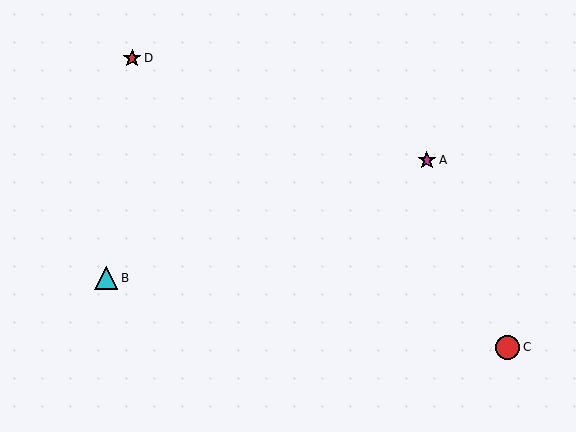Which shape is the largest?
The red circle (labeled C) is the largest.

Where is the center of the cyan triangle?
The center of the cyan triangle is at (106, 278).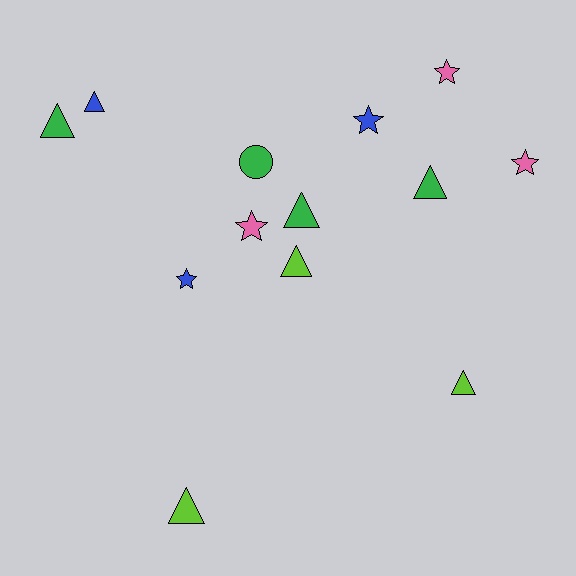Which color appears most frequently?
Green, with 4 objects.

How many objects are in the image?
There are 13 objects.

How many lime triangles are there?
There are 3 lime triangles.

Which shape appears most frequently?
Triangle, with 7 objects.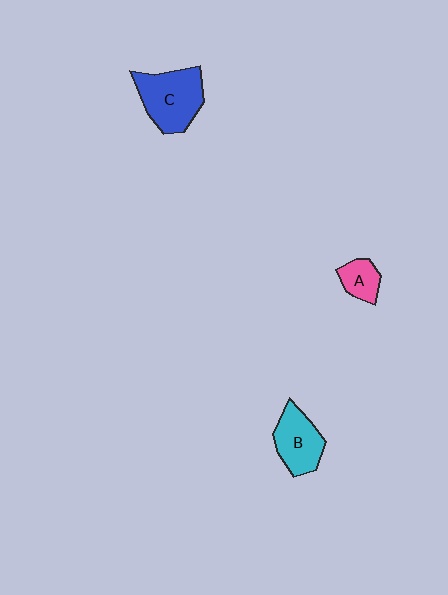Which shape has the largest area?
Shape C (blue).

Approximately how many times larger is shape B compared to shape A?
Approximately 1.8 times.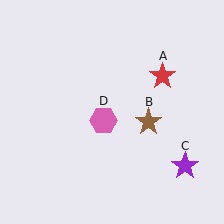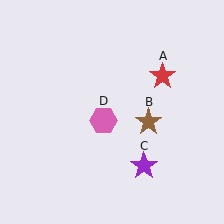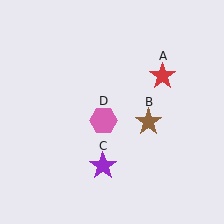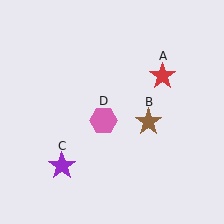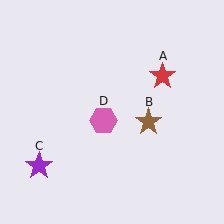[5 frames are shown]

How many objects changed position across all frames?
1 object changed position: purple star (object C).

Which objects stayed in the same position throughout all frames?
Red star (object A) and brown star (object B) and pink hexagon (object D) remained stationary.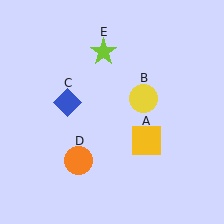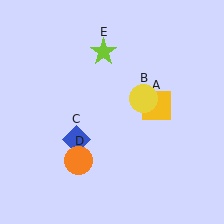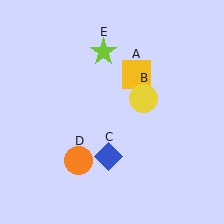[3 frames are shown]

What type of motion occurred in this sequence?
The yellow square (object A), blue diamond (object C) rotated counterclockwise around the center of the scene.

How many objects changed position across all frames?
2 objects changed position: yellow square (object A), blue diamond (object C).